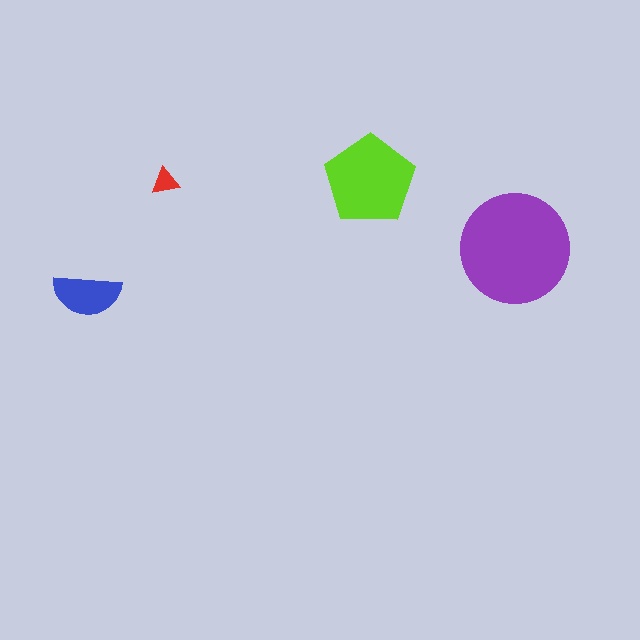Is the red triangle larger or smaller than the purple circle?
Smaller.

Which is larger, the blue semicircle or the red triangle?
The blue semicircle.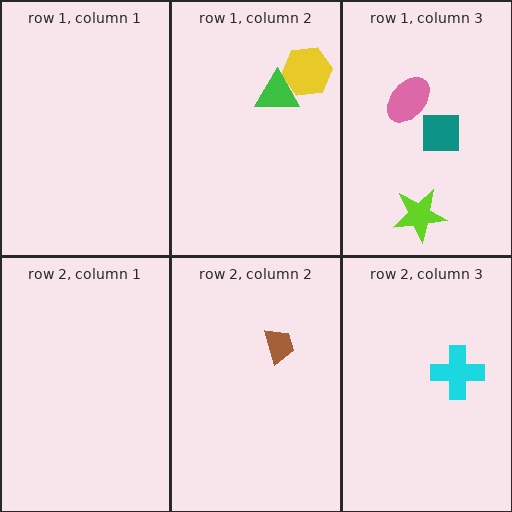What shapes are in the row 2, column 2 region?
The brown trapezoid.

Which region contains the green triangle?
The row 1, column 2 region.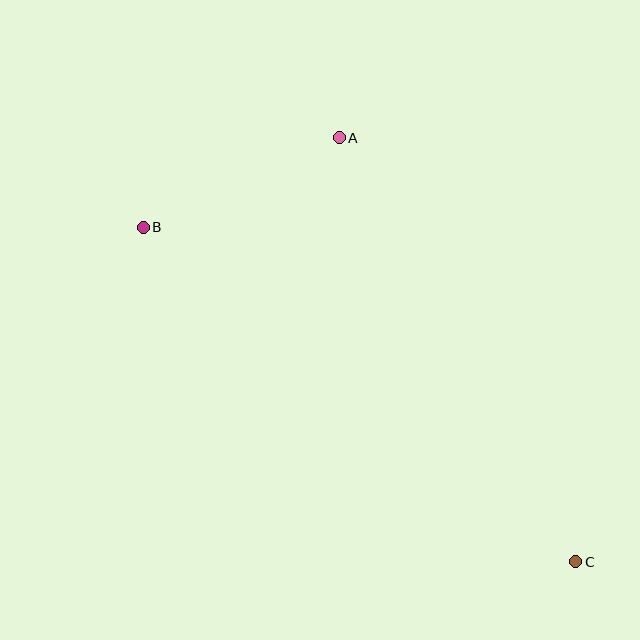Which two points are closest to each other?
Points A and B are closest to each other.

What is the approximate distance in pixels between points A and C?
The distance between A and C is approximately 485 pixels.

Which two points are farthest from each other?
Points B and C are farthest from each other.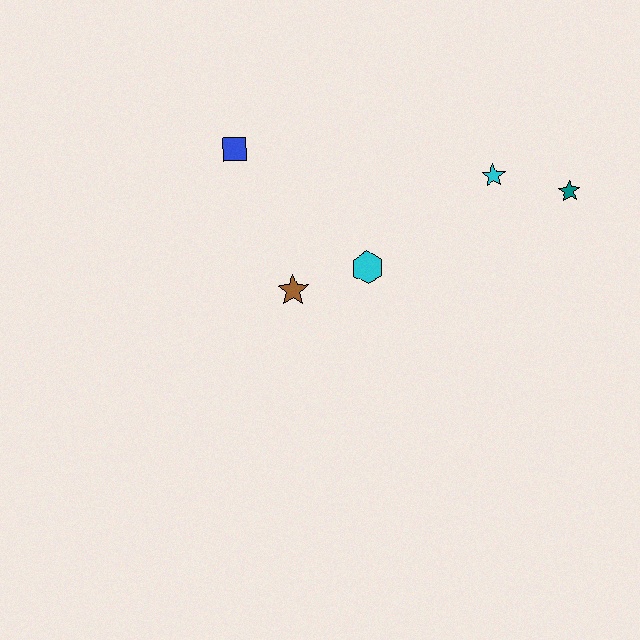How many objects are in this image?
There are 5 objects.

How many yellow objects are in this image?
There are no yellow objects.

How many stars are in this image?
There are 3 stars.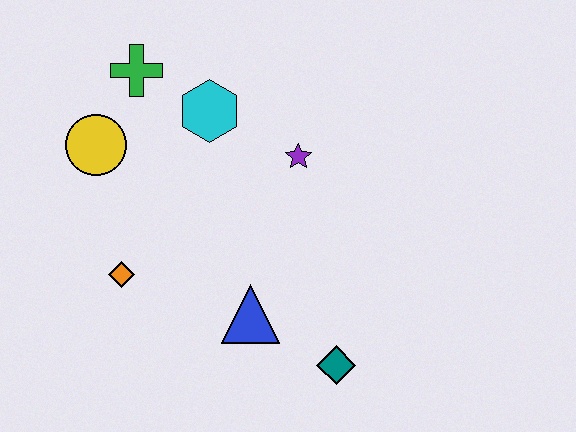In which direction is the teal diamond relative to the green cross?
The teal diamond is below the green cross.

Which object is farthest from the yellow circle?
The teal diamond is farthest from the yellow circle.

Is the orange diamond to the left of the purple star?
Yes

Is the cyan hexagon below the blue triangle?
No